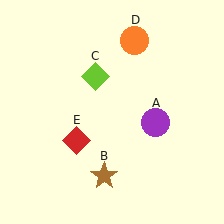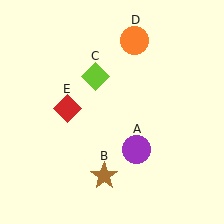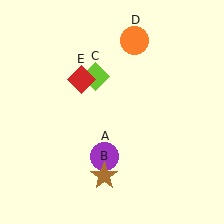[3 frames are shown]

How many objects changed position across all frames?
2 objects changed position: purple circle (object A), red diamond (object E).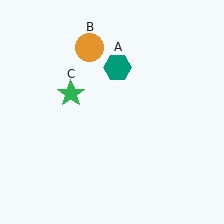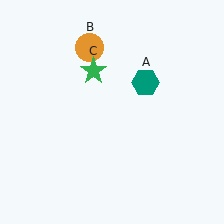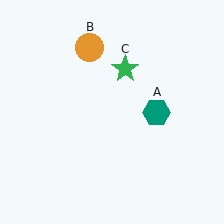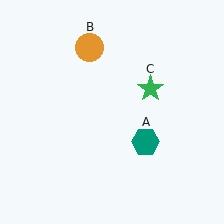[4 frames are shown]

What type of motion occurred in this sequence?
The teal hexagon (object A), green star (object C) rotated clockwise around the center of the scene.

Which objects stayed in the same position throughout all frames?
Orange circle (object B) remained stationary.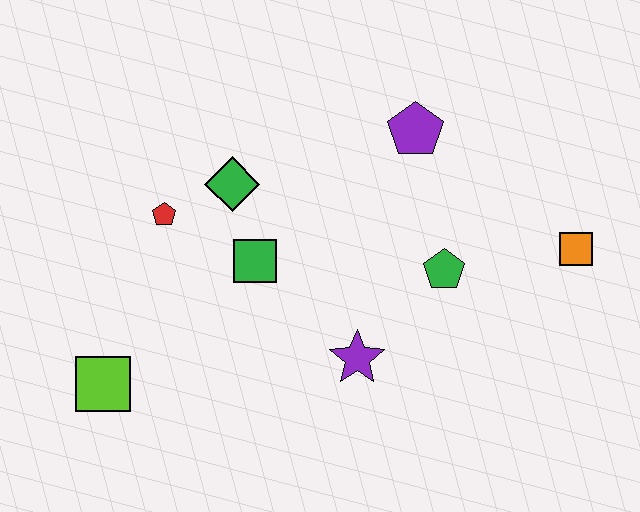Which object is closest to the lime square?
The red pentagon is closest to the lime square.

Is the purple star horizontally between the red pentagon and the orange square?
Yes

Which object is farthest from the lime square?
The orange square is farthest from the lime square.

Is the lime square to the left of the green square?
Yes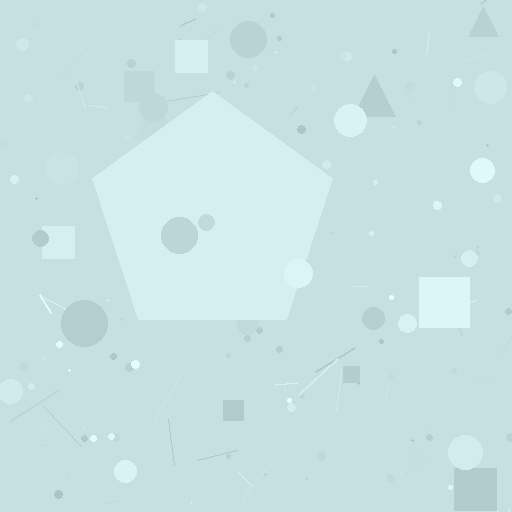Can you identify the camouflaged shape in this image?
The camouflaged shape is a pentagon.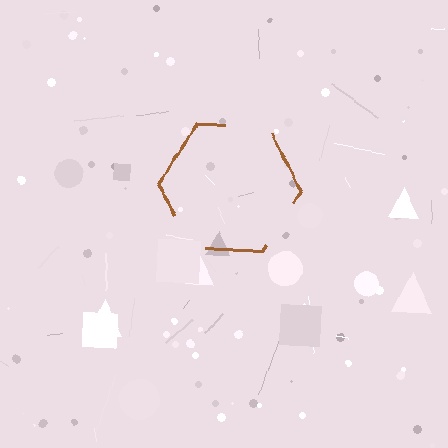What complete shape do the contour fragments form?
The contour fragments form a hexagon.